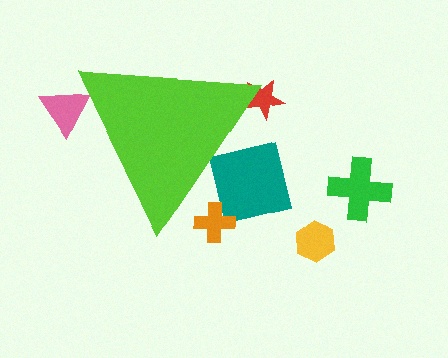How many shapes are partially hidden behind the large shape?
4 shapes are partially hidden.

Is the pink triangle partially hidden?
Yes, the pink triangle is partially hidden behind the lime triangle.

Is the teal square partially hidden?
Yes, the teal square is partially hidden behind the lime triangle.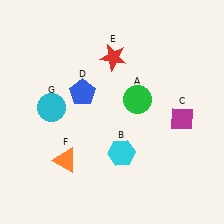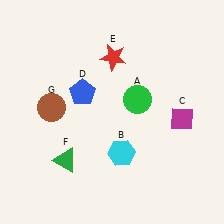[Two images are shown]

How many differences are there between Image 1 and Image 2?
There are 2 differences between the two images.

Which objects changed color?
F changed from orange to green. G changed from cyan to brown.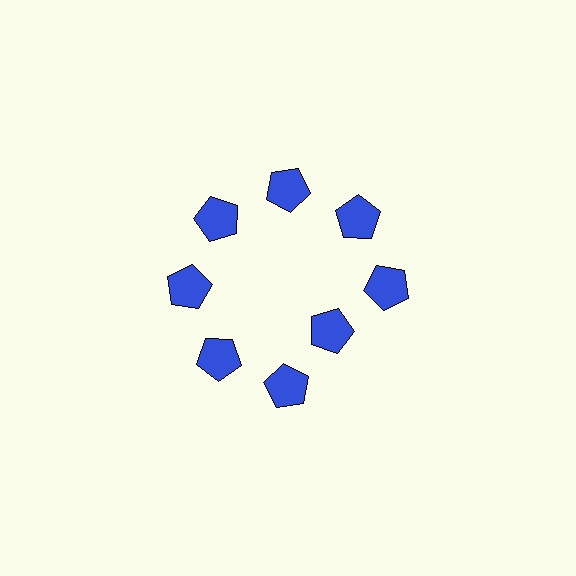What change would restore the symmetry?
The symmetry would be restored by moving it outward, back onto the ring so that all 8 pentagons sit at equal angles and equal distance from the center.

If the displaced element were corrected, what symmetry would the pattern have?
It would have 8-fold rotational symmetry — the pattern would map onto itself every 45 degrees.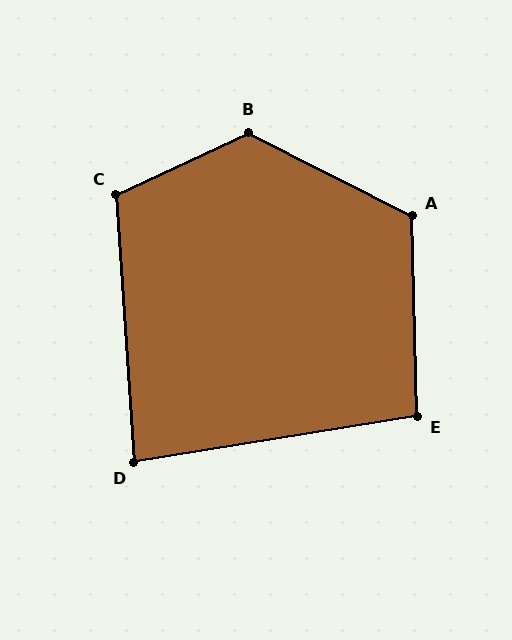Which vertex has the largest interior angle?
B, at approximately 128 degrees.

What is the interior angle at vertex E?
Approximately 98 degrees (obtuse).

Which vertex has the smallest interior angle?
D, at approximately 85 degrees.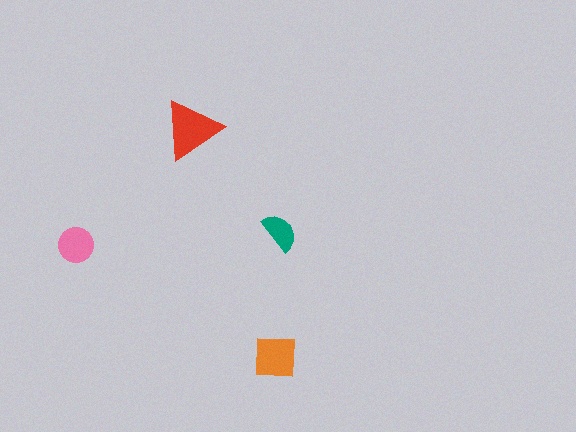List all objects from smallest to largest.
The teal semicircle, the pink circle, the orange square, the red triangle.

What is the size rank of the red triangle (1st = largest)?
1st.